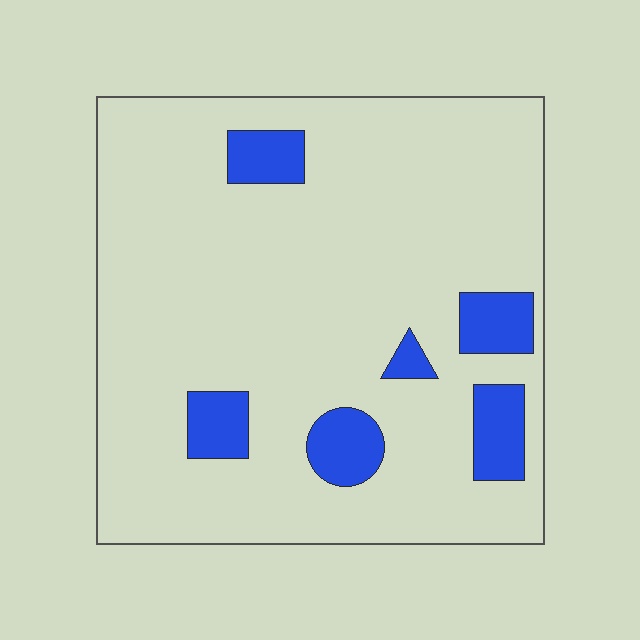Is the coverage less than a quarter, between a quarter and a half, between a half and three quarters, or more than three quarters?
Less than a quarter.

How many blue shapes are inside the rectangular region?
6.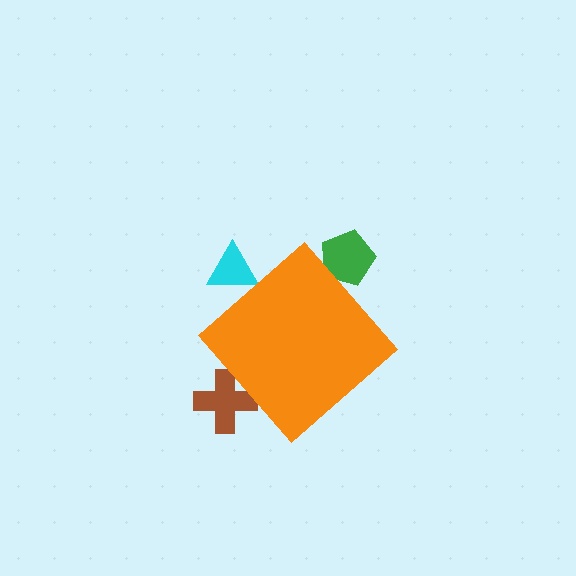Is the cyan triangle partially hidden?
Yes, the cyan triangle is partially hidden behind the orange diamond.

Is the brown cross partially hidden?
Yes, the brown cross is partially hidden behind the orange diamond.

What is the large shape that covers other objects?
An orange diamond.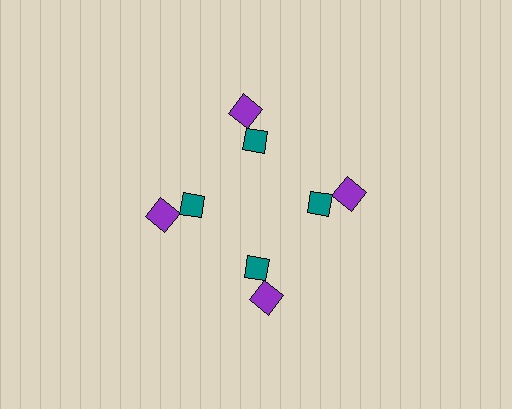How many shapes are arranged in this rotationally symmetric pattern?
There are 8 shapes, arranged in 4 groups of 2.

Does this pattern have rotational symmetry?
Yes, this pattern has 4-fold rotational symmetry. It looks the same after rotating 90 degrees around the center.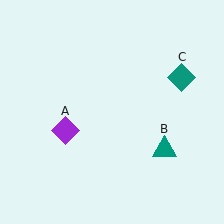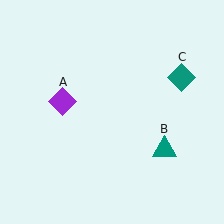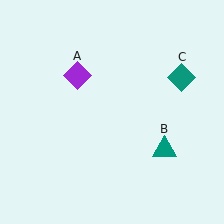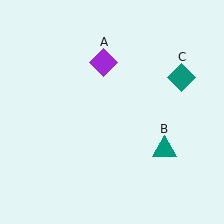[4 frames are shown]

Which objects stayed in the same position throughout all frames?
Teal triangle (object B) and teal diamond (object C) remained stationary.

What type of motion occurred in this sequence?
The purple diamond (object A) rotated clockwise around the center of the scene.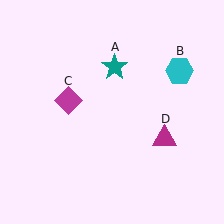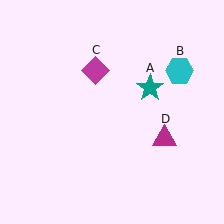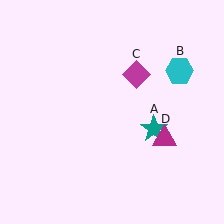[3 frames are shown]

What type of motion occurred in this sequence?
The teal star (object A), magenta diamond (object C) rotated clockwise around the center of the scene.